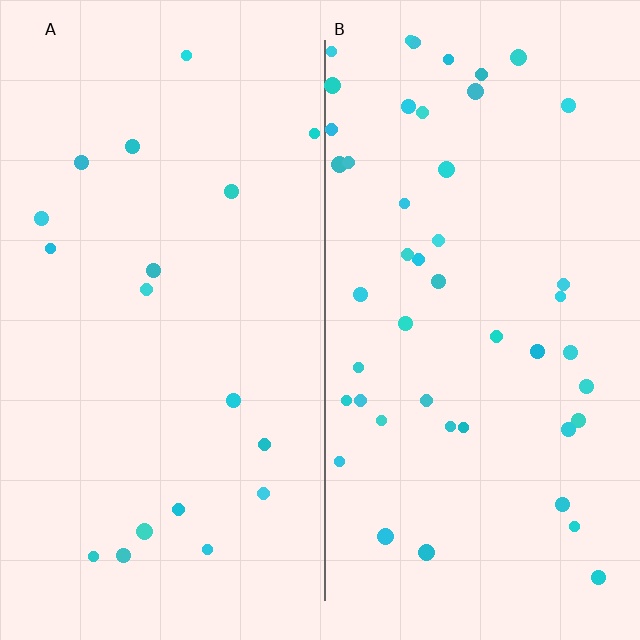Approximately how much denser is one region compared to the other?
Approximately 2.7× — region B over region A.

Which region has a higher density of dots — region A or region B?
B (the right).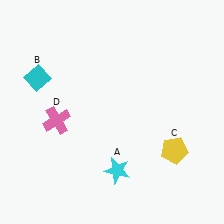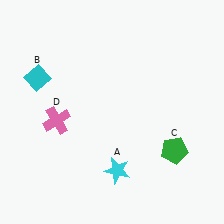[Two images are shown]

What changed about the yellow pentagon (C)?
In Image 1, C is yellow. In Image 2, it changed to green.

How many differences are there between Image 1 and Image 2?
There is 1 difference between the two images.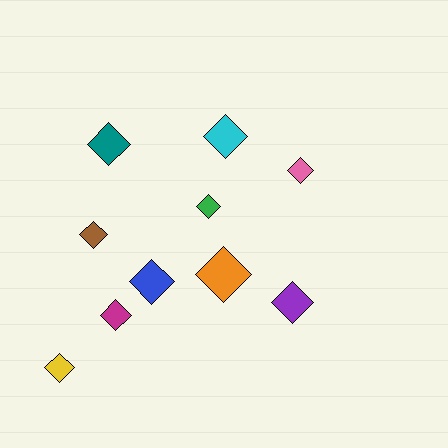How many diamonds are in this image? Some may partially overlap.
There are 10 diamonds.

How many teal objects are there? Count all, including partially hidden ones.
There is 1 teal object.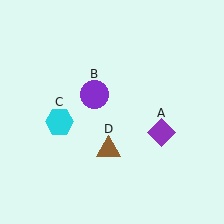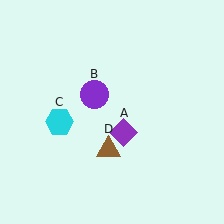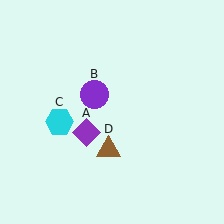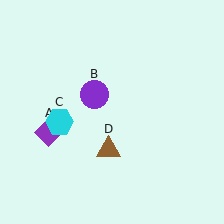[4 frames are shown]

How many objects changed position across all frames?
1 object changed position: purple diamond (object A).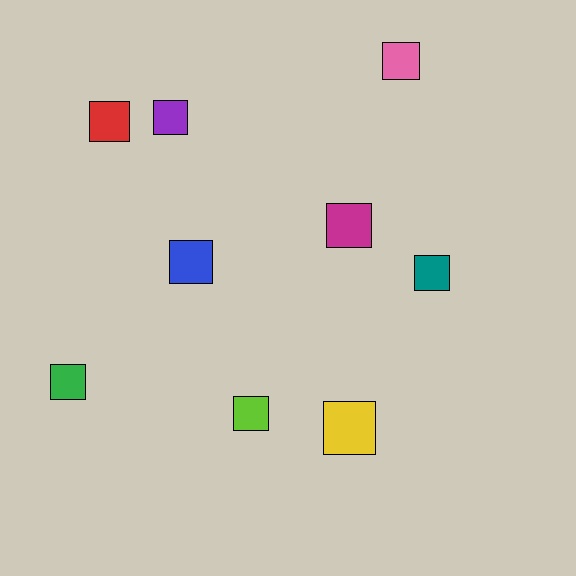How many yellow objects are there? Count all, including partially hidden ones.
There is 1 yellow object.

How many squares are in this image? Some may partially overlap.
There are 9 squares.